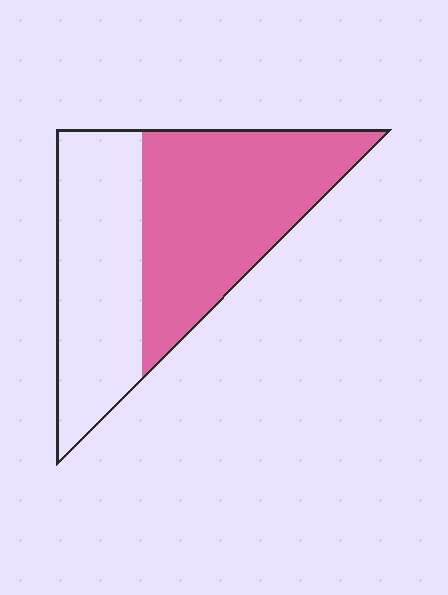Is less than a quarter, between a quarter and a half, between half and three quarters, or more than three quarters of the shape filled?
Between half and three quarters.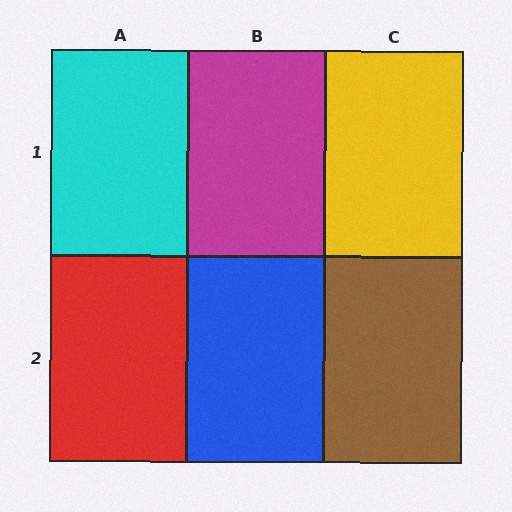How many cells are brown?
1 cell is brown.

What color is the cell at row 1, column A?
Cyan.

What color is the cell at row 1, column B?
Magenta.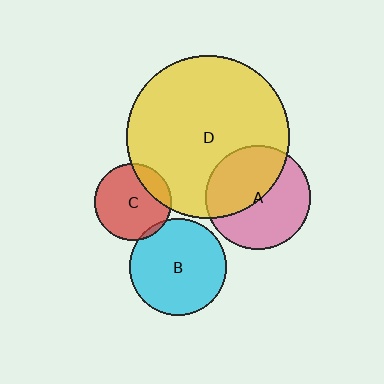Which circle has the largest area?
Circle D (yellow).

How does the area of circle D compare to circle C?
Approximately 4.4 times.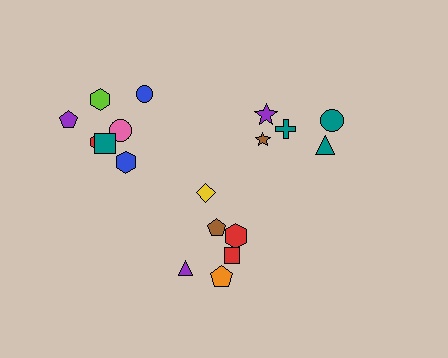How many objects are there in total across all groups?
There are 18 objects.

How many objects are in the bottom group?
There are 6 objects.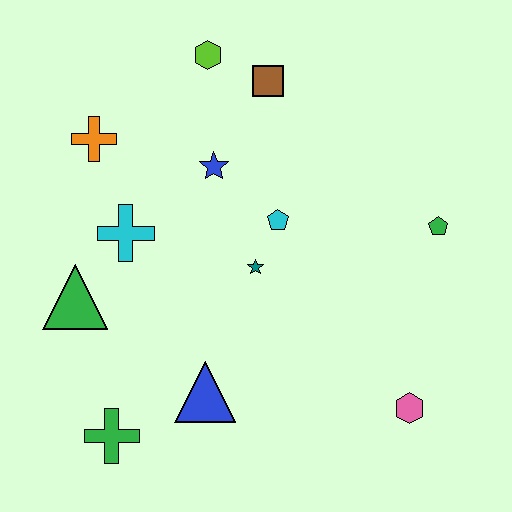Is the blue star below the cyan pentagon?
No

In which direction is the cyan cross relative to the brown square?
The cyan cross is below the brown square.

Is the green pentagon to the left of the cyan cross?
No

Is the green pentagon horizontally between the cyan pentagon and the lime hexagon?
No